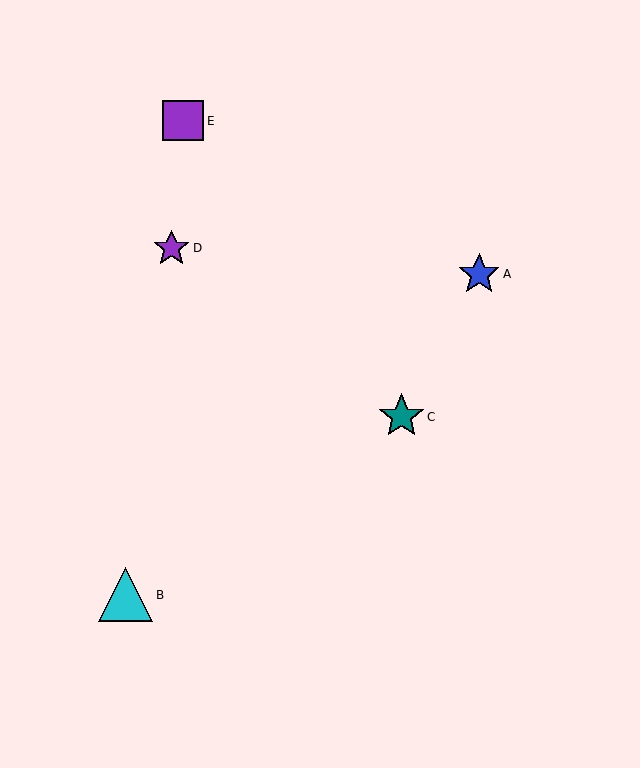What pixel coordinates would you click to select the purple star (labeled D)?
Click at (171, 248) to select the purple star D.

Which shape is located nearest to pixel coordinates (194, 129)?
The purple square (labeled E) at (183, 121) is nearest to that location.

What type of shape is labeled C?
Shape C is a teal star.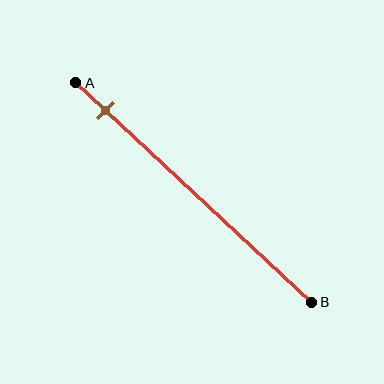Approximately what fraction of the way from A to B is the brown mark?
The brown mark is approximately 15% of the way from A to B.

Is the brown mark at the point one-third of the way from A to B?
No, the mark is at about 15% from A, not at the 33% one-third point.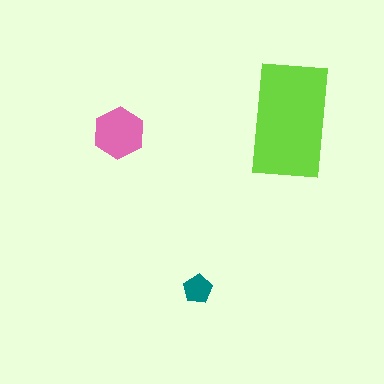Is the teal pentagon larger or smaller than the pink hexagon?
Smaller.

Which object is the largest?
The lime rectangle.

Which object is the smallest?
The teal pentagon.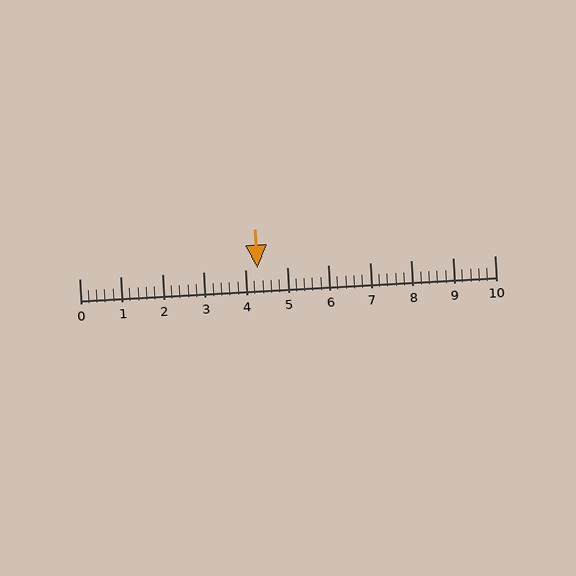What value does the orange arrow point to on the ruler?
The orange arrow points to approximately 4.3.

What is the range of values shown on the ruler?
The ruler shows values from 0 to 10.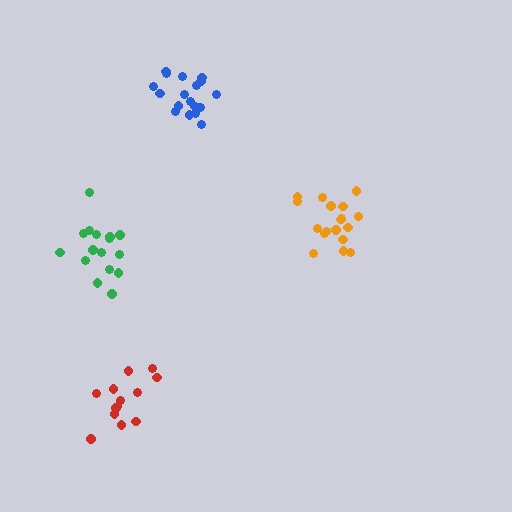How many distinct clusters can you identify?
There are 4 distinct clusters.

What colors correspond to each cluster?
The clusters are colored: green, blue, orange, red.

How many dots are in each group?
Group 1: 16 dots, Group 2: 19 dots, Group 3: 18 dots, Group 4: 13 dots (66 total).